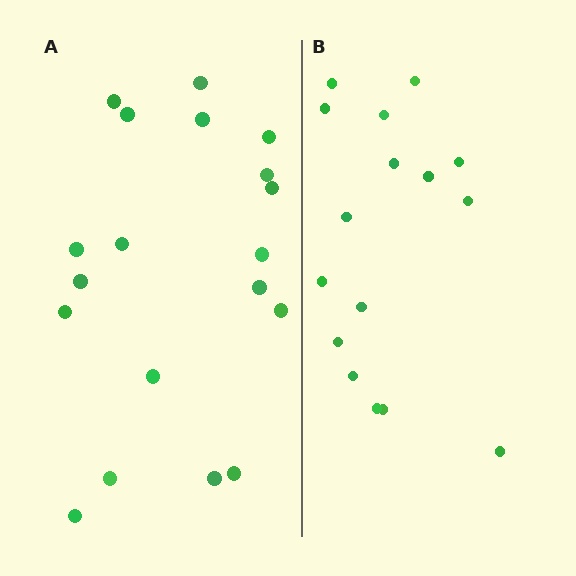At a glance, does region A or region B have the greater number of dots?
Region A (the left region) has more dots.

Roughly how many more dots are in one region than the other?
Region A has just a few more — roughly 2 or 3 more dots than region B.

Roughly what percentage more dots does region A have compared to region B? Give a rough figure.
About 20% more.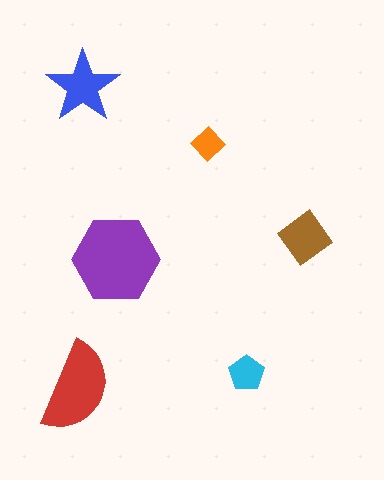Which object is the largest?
The purple hexagon.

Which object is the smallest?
The orange diamond.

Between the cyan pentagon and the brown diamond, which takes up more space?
The brown diamond.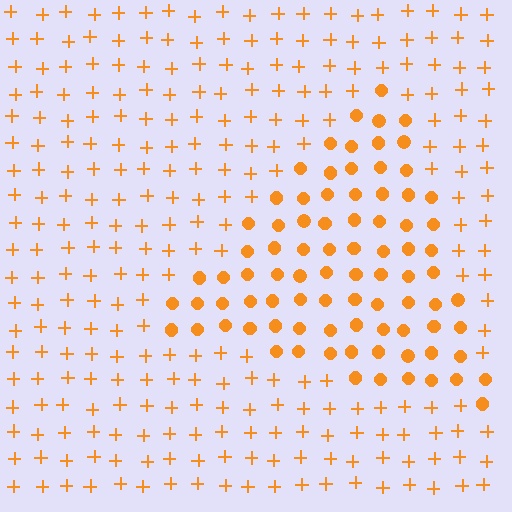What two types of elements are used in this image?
The image uses circles inside the triangle region and plus signs outside it.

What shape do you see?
I see a triangle.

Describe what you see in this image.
The image is filled with small orange elements arranged in a uniform grid. A triangle-shaped region contains circles, while the surrounding area contains plus signs. The boundary is defined purely by the change in element shape.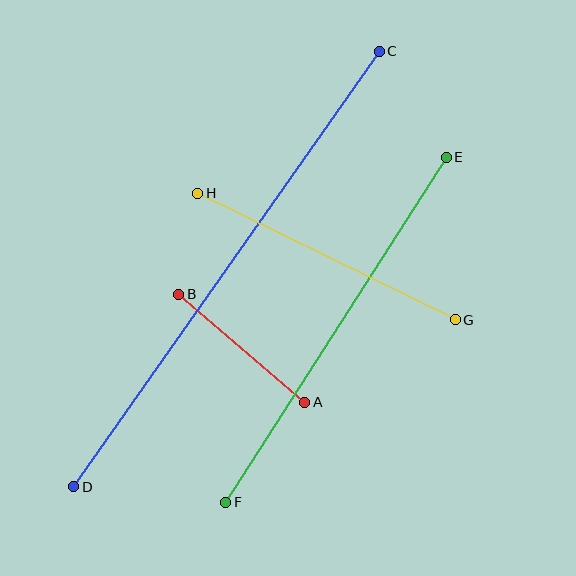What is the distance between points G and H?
The distance is approximately 287 pixels.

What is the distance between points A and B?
The distance is approximately 166 pixels.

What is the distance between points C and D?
The distance is approximately 532 pixels.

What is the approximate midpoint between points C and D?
The midpoint is at approximately (226, 269) pixels.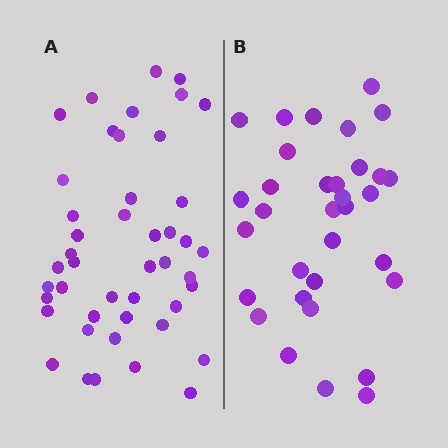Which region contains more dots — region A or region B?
Region A (the left region) has more dots.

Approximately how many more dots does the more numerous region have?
Region A has roughly 12 or so more dots than region B.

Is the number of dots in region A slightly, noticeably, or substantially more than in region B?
Region A has noticeably more, but not dramatically so. The ratio is roughly 1.4 to 1.